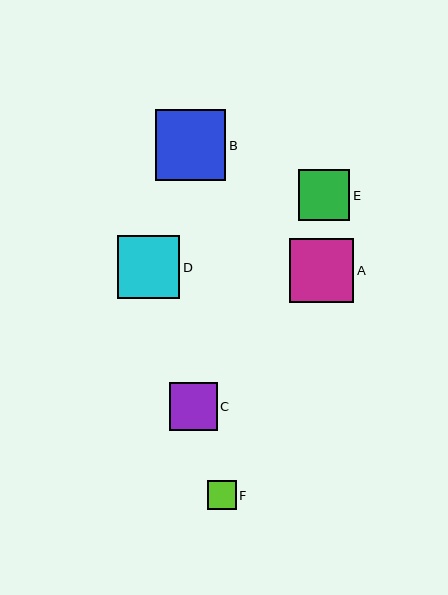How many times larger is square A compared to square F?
Square A is approximately 2.2 times the size of square F.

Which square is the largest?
Square B is the largest with a size of approximately 71 pixels.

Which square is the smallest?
Square F is the smallest with a size of approximately 29 pixels.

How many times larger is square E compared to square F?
Square E is approximately 1.8 times the size of square F.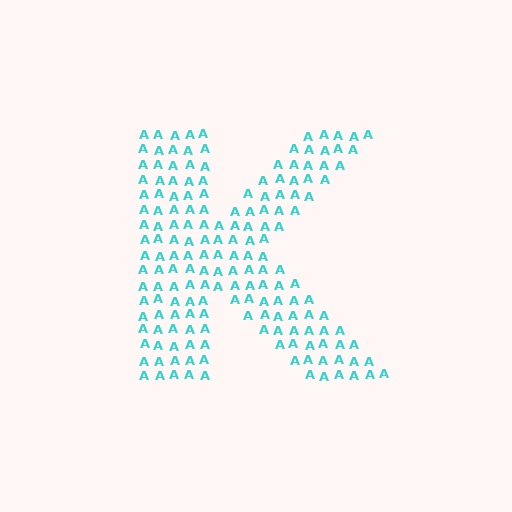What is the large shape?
The large shape is the letter K.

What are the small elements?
The small elements are letter A's.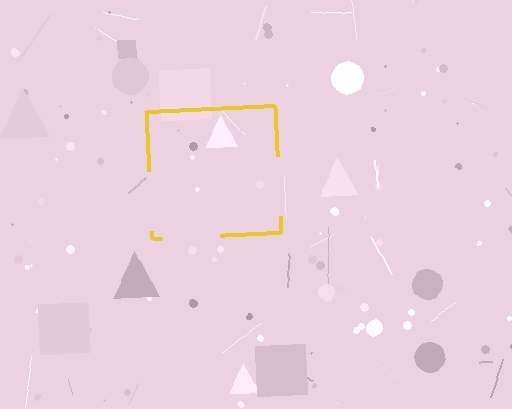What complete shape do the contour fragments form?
The contour fragments form a square.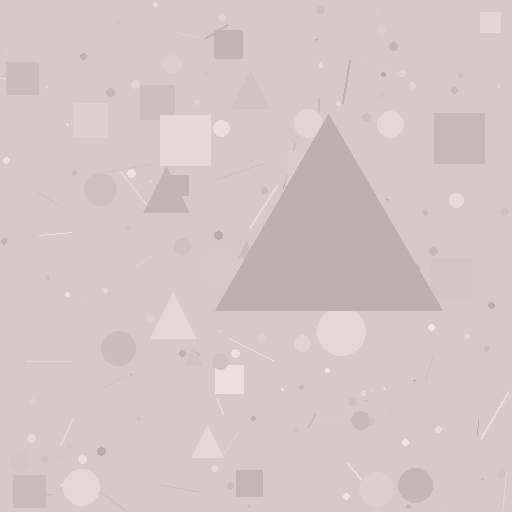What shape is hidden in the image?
A triangle is hidden in the image.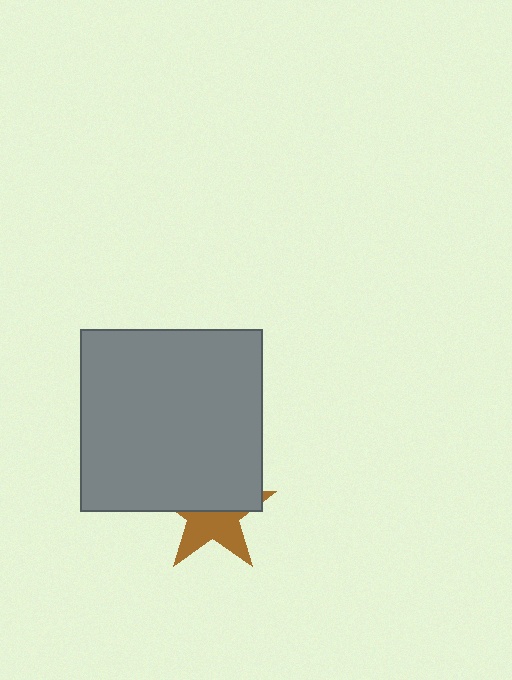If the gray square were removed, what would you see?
You would see the complete brown star.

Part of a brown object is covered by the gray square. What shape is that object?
It is a star.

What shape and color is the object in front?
The object in front is a gray square.